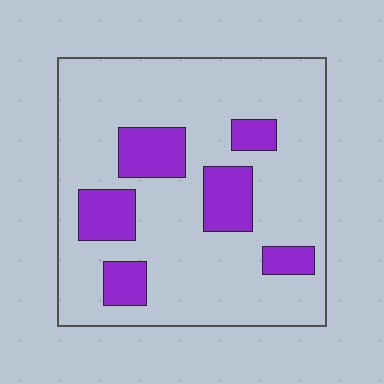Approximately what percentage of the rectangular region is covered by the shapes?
Approximately 20%.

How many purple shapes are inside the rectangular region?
6.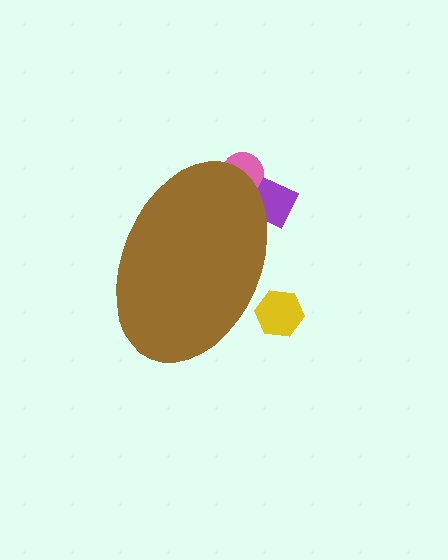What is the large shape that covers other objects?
A brown ellipse.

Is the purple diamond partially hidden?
Yes, the purple diamond is partially hidden behind the brown ellipse.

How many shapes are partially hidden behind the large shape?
3 shapes are partially hidden.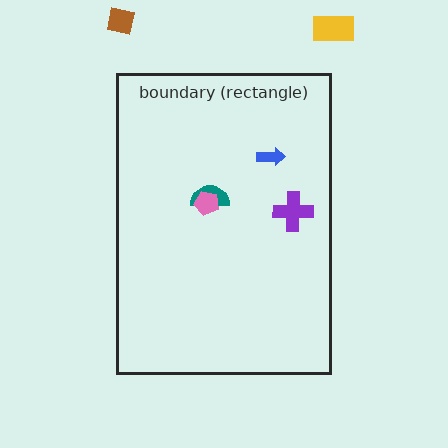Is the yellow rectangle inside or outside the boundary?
Outside.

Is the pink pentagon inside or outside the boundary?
Inside.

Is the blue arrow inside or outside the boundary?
Inside.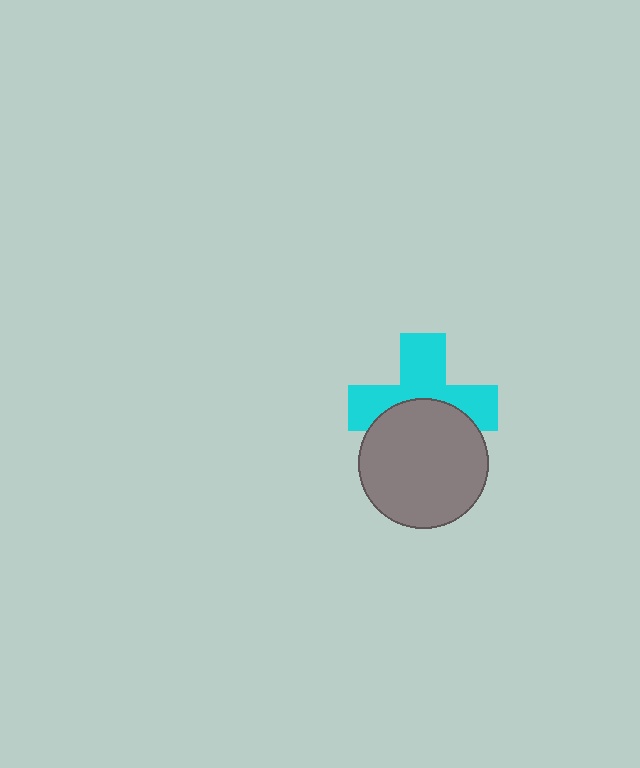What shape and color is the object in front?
The object in front is a gray circle.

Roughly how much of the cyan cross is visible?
About half of it is visible (roughly 56%).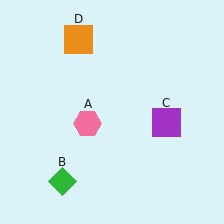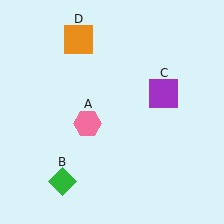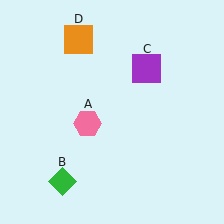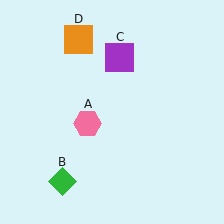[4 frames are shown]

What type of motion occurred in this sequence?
The purple square (object C) rotated counterclockwise around the center of the scene.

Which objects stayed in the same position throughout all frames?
Pink hexagon (object A) and green diamond (object B) and orange square (object D) remained stationary.